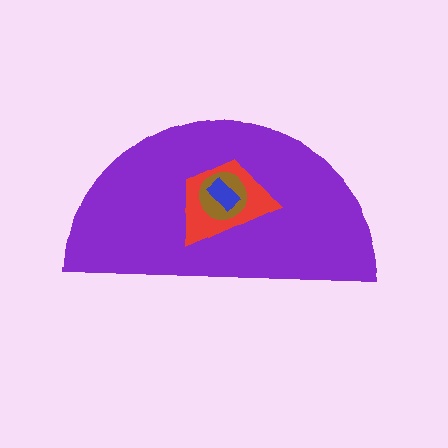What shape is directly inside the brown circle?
The blue rectangle.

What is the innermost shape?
The blue rectangle.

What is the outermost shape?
The purple semicircle.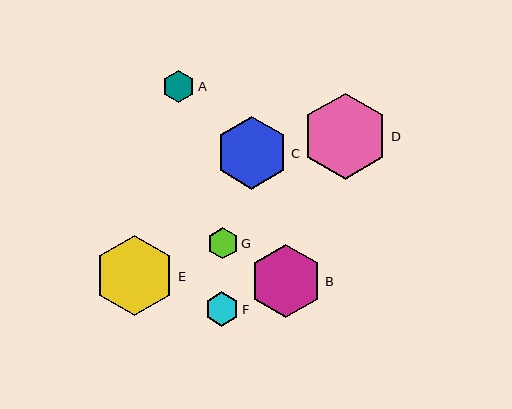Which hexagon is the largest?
Hexagon D is the largest with a size of approximately 86 pixels.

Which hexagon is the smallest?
Hexagon G is the smallest with a size of approximately 31 pixels.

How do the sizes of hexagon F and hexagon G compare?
Hexagon F and hexagon G are approximately the same size.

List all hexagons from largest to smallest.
From largest to smallest: D, E, C, B, F, A, G.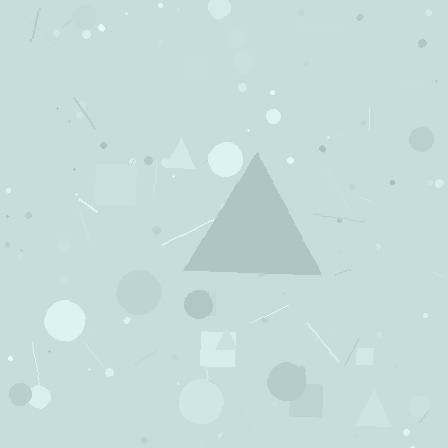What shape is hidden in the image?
A triangle is hidden in the image.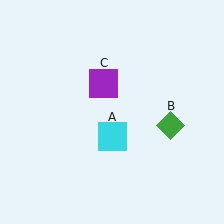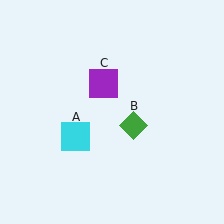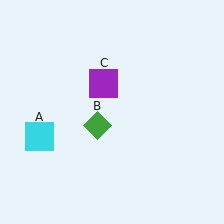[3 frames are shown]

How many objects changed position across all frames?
2 objects changed position: cyan square (object A), green diamond (object B).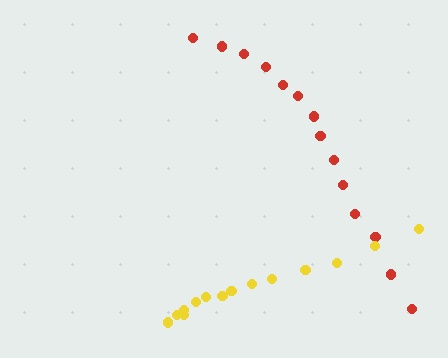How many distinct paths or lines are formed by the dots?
There are 2 distinct paths.